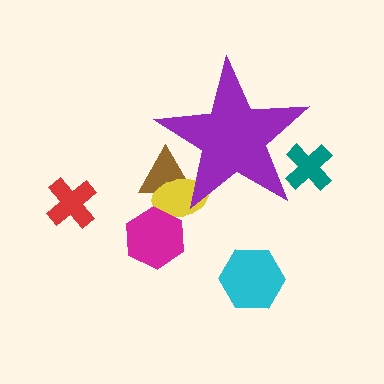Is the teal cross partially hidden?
Yes, the teal cross is partially hidden behind the purple star.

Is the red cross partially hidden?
No, the red cross is fully visible.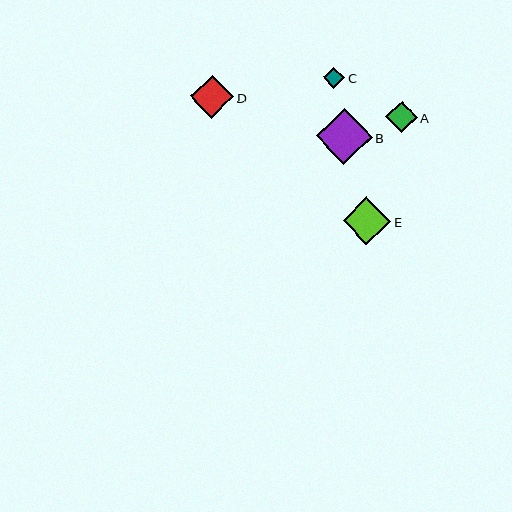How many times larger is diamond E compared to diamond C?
Diamond E is approximately 2.2 times the size of diamond C.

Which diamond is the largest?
Diamond B is the largest with a size of approximately 56 pixels.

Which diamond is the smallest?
Diamond C is the smallest with a size of approximately 22 pixels.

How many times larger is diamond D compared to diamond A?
Diamond D is approximately 1.4 times the size of diamond A.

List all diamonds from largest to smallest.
From largest to smallest: B, E, D, A, C.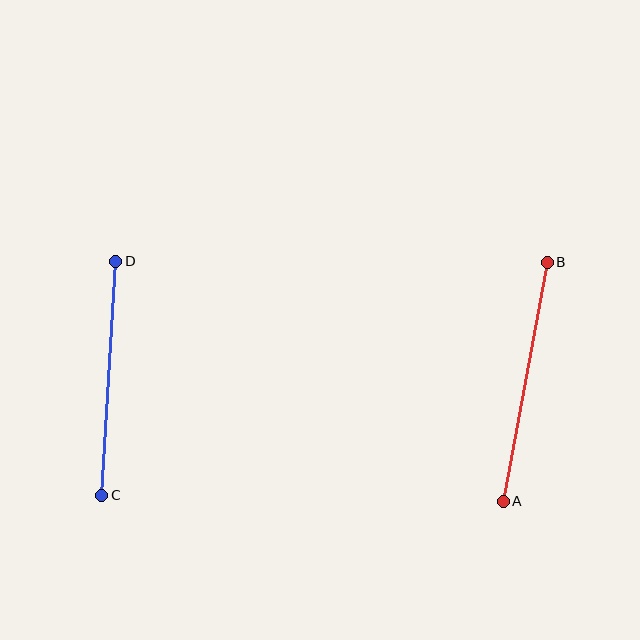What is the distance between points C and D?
The distance is approximately 234 pixels.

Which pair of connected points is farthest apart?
Points A and B are farthest apart.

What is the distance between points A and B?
The distance is approximately 243 pixels.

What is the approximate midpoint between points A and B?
The midpoint is at approximately (525, 382) pixels.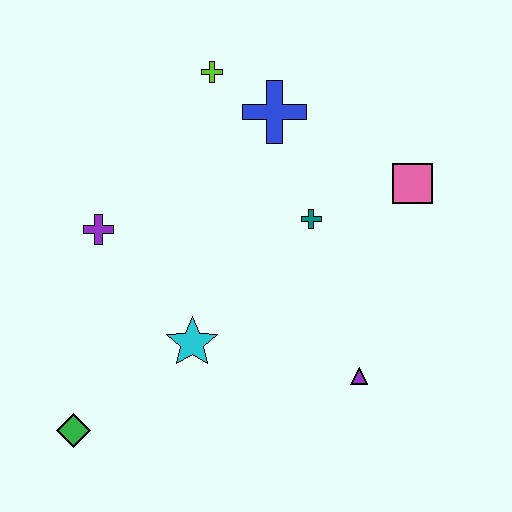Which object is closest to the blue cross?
The lime cross is closest to the blue cross.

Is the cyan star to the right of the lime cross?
No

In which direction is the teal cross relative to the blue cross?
The teal cross is below the blue cross.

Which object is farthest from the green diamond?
The pink square is farthest from the green diamond.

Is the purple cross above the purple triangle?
Yes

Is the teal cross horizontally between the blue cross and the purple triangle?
Yes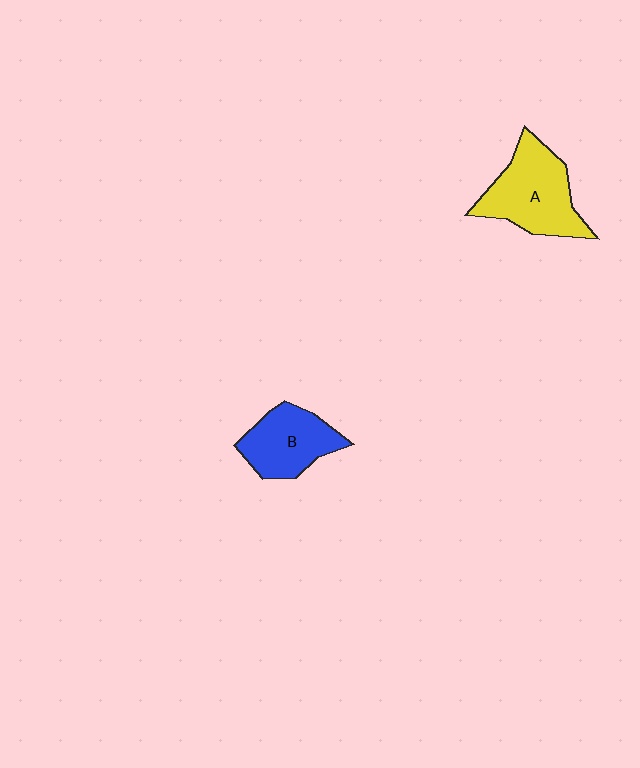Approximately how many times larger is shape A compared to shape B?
Approximately 1.3 times.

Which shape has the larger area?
Shape A (yellow).